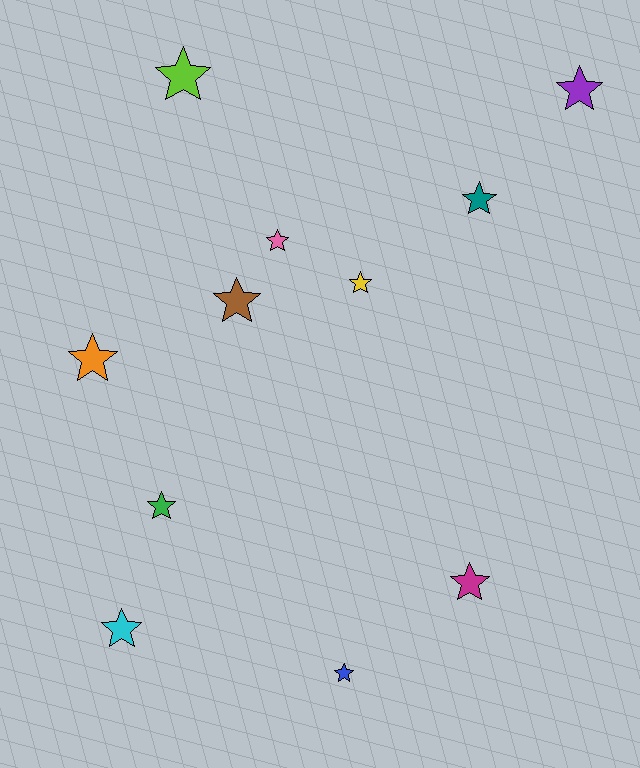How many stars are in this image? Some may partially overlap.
There are 11 stars.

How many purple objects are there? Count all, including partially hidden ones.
There is 1 purple object.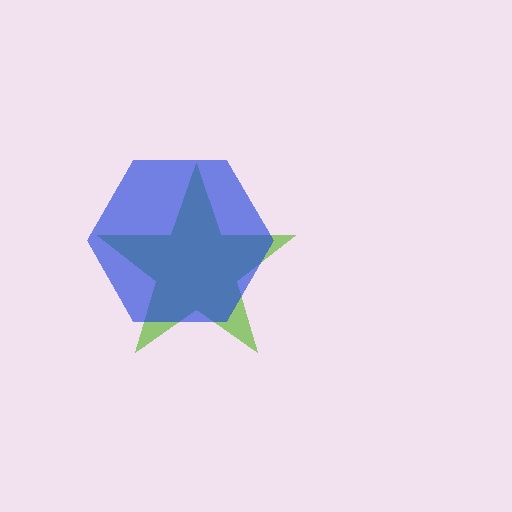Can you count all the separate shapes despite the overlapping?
Yes, there are 2 separate shapes.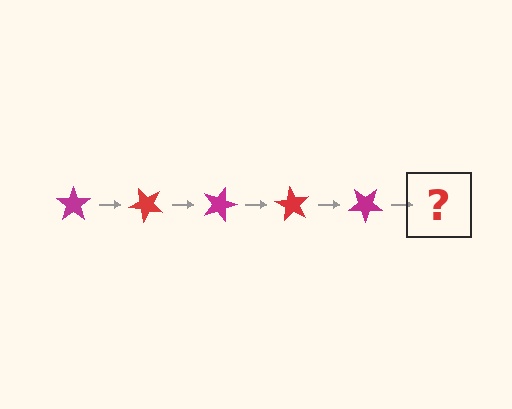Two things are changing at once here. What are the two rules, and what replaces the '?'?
The two rules are that it rotates 45 degrees each step and the color cycles through magenta and red. The '?' should be a red star, rotated 225 degrees from the start.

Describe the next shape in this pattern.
It should be a red star, rotated 225 degrees from the start.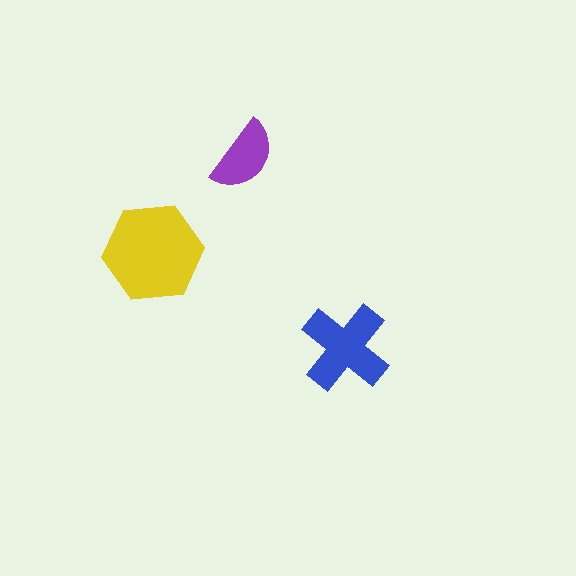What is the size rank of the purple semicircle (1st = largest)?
3rd.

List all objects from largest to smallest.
The yellow hexagon, the blue cross, the purple semicircle.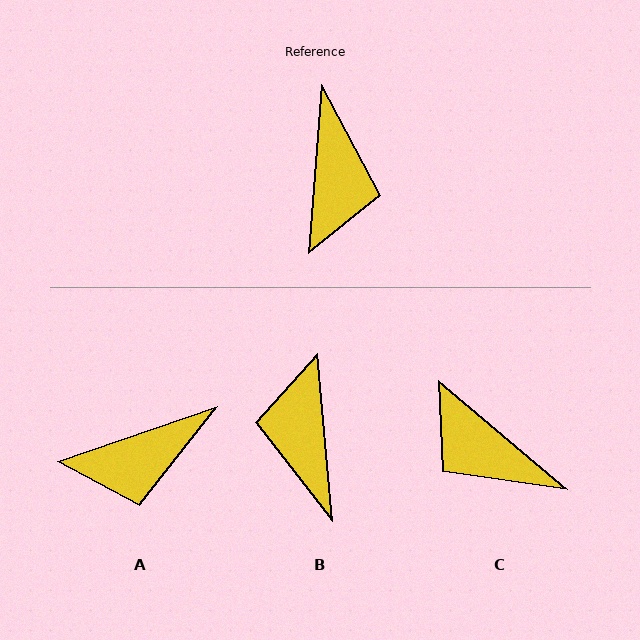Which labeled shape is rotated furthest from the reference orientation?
B, about 171 degrees away.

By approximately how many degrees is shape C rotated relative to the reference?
Approximately 126 degrees clockwise.